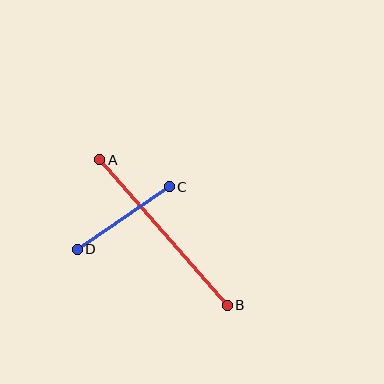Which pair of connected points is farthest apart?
Points A and B are farthest apart.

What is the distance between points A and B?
The distance is approximately 194 pixels.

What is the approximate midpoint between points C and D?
The midpoint is at approximately (123, 218) pixels.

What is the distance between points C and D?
The distance is approximately 111 pixels.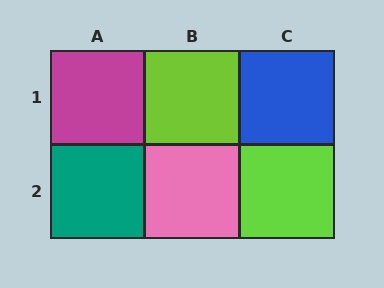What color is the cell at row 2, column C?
Lime.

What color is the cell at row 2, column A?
Teal.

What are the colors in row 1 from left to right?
Magenta, lime, blue.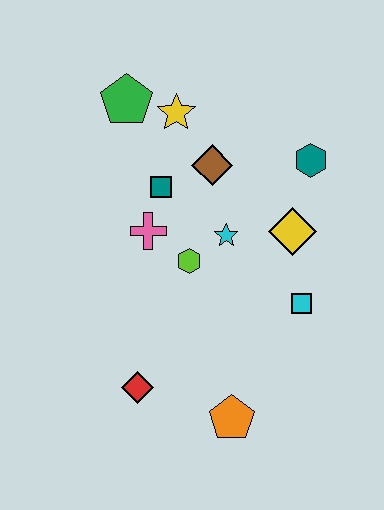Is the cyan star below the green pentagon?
Yes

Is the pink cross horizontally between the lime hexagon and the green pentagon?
Yes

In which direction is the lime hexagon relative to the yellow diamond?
The lime hexagon is to the left of the yellow diamond.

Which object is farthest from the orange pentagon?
The green pentagon is farthest from the orange pentagon.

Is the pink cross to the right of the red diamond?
Yes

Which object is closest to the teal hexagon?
The yellow diamond is closest to the teal hexagon.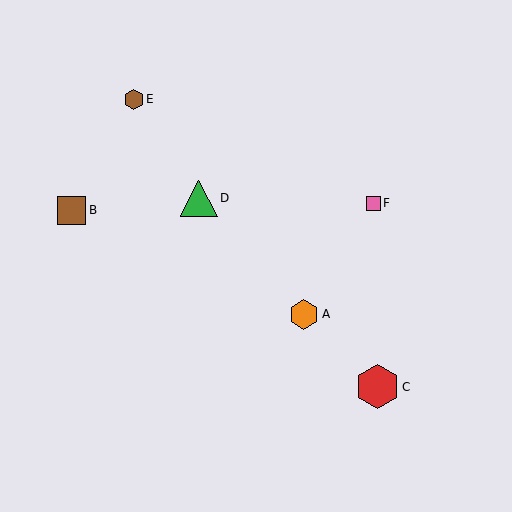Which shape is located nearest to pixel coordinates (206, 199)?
The green triangle (labeled D) at (199, 198) is nearest to that location.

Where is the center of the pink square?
The center of the pink square is at (373, 203).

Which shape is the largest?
The red hexagon (labeled C) is the largest.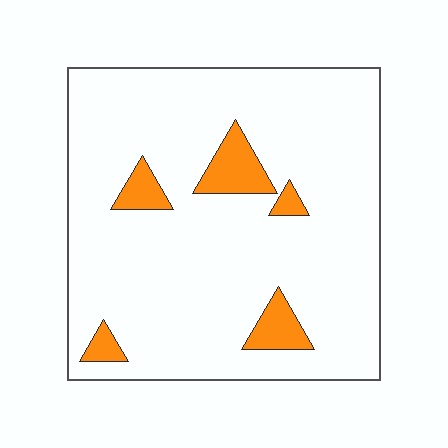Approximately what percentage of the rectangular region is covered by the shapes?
Approximately 10%.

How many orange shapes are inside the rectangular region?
5.